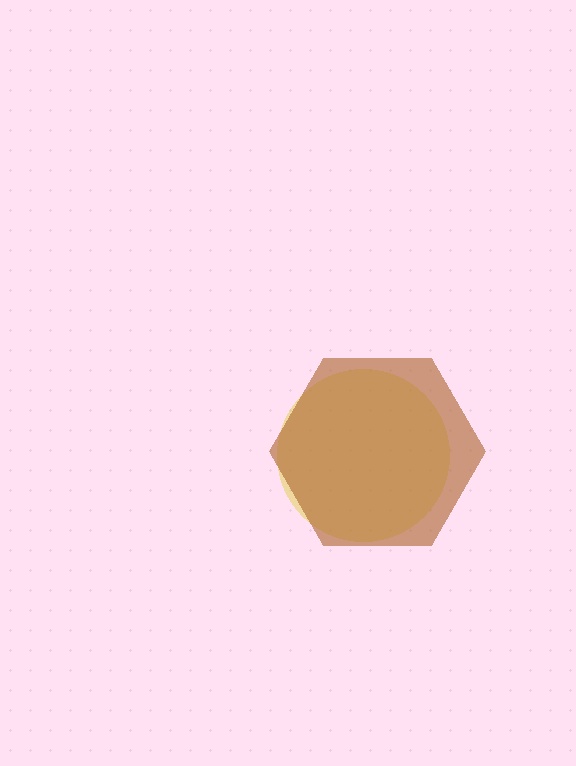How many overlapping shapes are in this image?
There are 2 overlapping shapes in the image.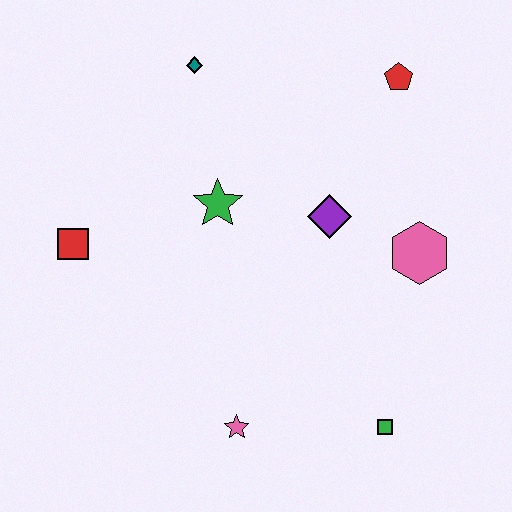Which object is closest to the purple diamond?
The pink hexagon is closest to the purple diamond.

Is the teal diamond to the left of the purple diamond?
Yes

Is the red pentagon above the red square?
Yes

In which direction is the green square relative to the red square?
The green square is to the right of the red square.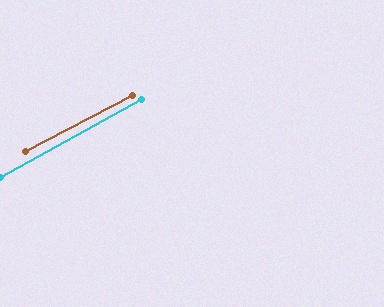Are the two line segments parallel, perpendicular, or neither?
Parallel — their directions differ by only 0.7°.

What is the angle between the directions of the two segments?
Approximately 1 degree.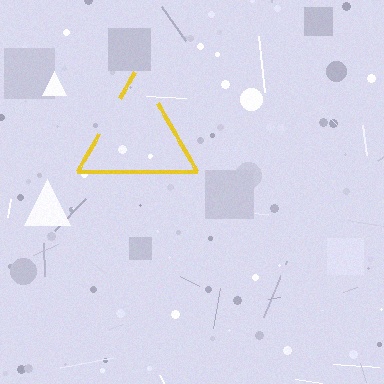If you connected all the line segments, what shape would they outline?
They would outline a triangle.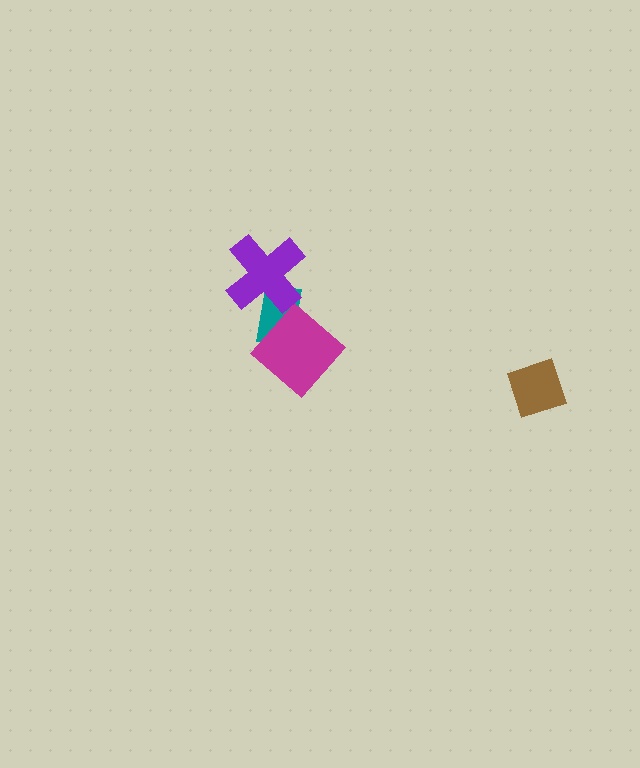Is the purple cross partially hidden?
No, no other shape covers it.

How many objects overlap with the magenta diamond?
1 object overlaps with the magenta diamond.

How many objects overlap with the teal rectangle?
2 objects overlap with the teal rectangle.